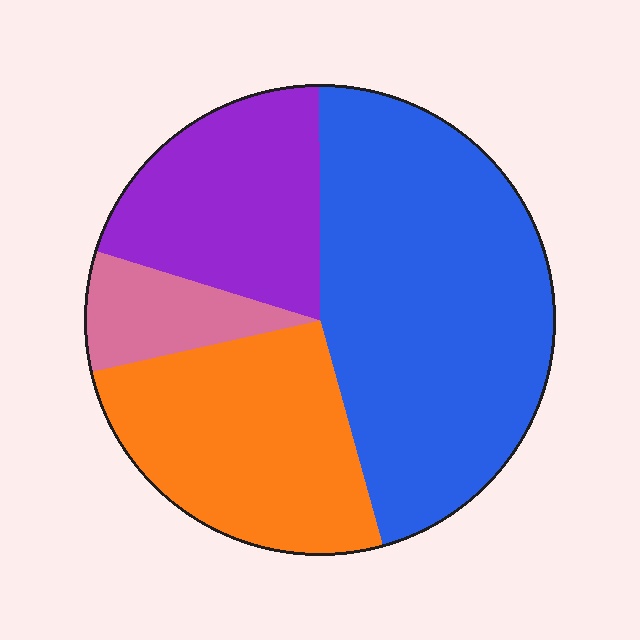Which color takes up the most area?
Blue, at roughly 45%.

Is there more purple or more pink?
Purple.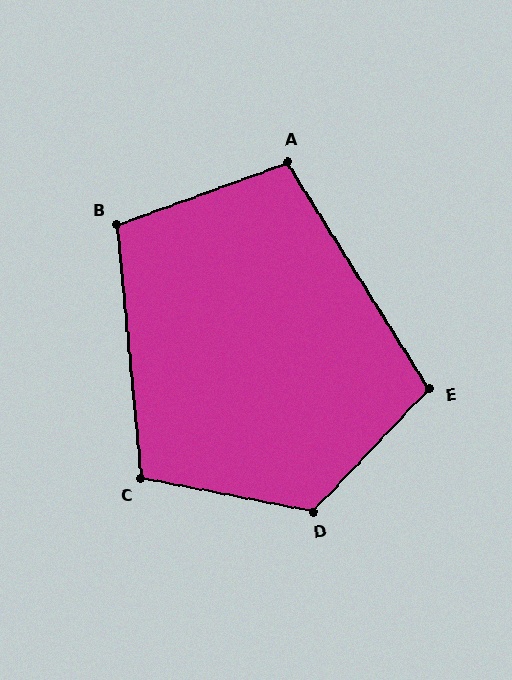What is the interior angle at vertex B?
Approximately 105 degrees (obtuse).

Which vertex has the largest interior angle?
D, at approximately 123 degrees.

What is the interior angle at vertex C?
Approximately 106 degrees (obtuse).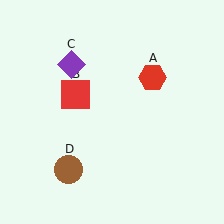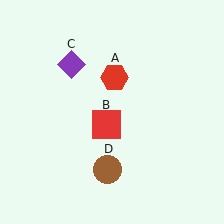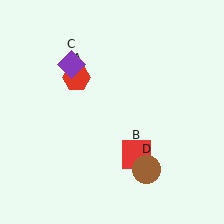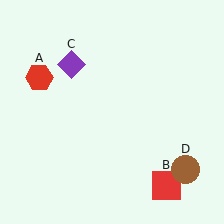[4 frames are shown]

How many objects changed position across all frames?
3 objects changed position: red hexagon (object A), red square (object B), brown circle (object D).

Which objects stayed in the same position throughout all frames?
Purple diamond (object C) remained stationary.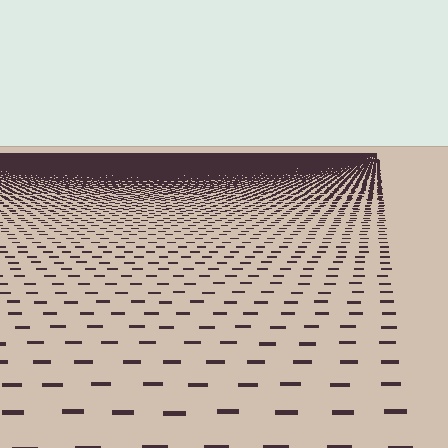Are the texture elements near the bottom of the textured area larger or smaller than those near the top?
Larger. Near the bottom, elements are closer to the viewer and appear at a bigger on-screen size.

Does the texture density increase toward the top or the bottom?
Density increases toward the top.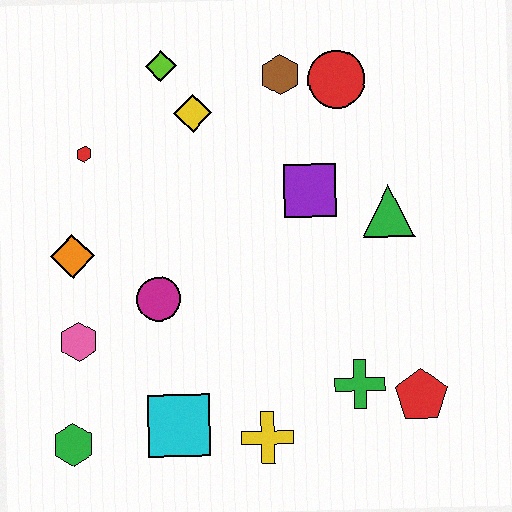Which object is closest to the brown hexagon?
The red circle is closest to the brown hexagon.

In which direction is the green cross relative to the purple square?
The green cross is below the purple square.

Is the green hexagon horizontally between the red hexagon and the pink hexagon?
No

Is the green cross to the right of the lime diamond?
Yes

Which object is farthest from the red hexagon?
The red pentagon is farthest from the red hexagon.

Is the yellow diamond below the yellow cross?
No